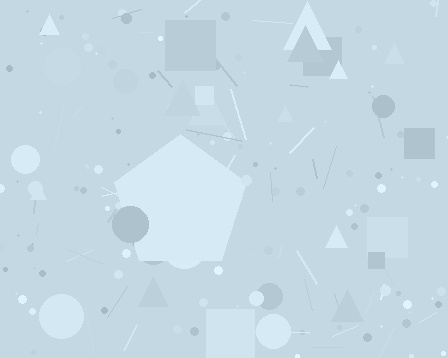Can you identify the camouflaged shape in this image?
The camouflaged shape is a pentagon.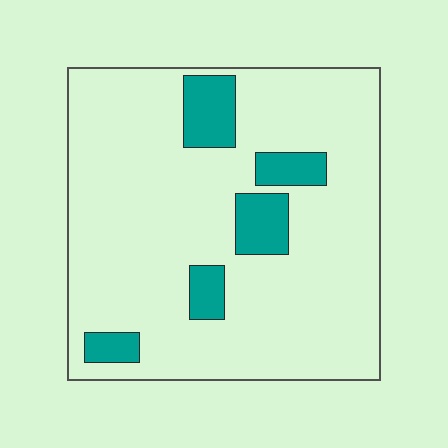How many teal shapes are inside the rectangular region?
5.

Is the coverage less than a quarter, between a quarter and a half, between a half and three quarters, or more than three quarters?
Less than a quarter.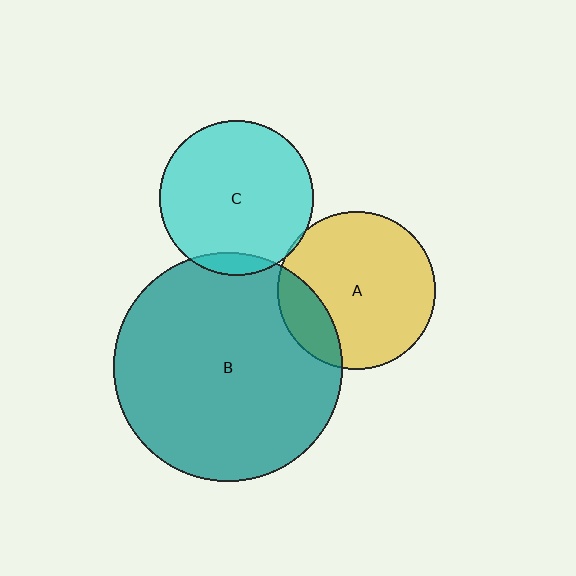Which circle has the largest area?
Circle B (teal).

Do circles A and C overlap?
Yes.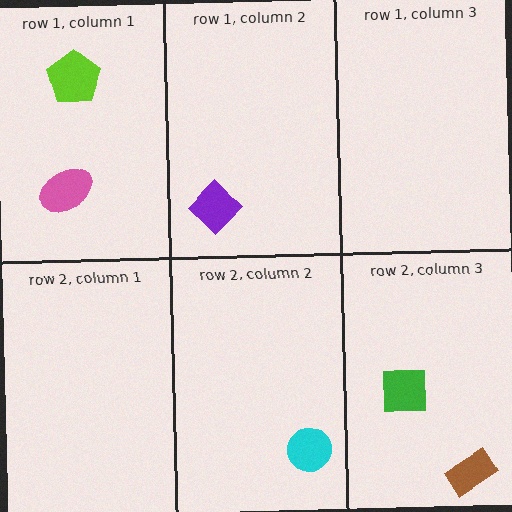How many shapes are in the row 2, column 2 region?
1.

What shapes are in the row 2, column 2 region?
The cyan circle.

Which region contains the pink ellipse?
The row 1, column 1 region.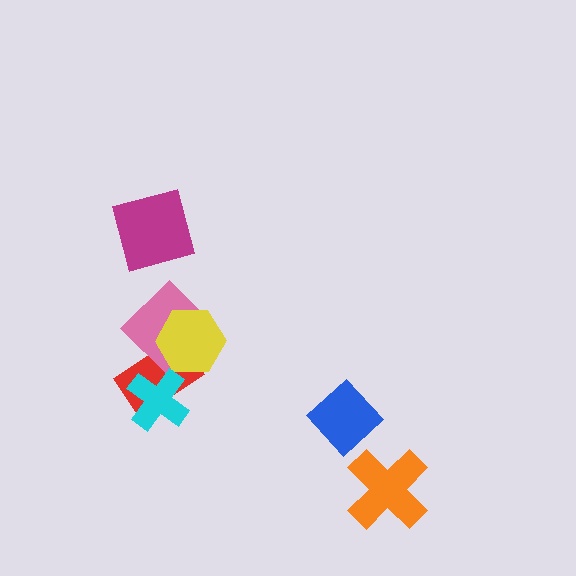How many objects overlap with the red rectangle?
3 objects overlap with the red rectangle.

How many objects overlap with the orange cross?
0 objects overlap with the orange cross.